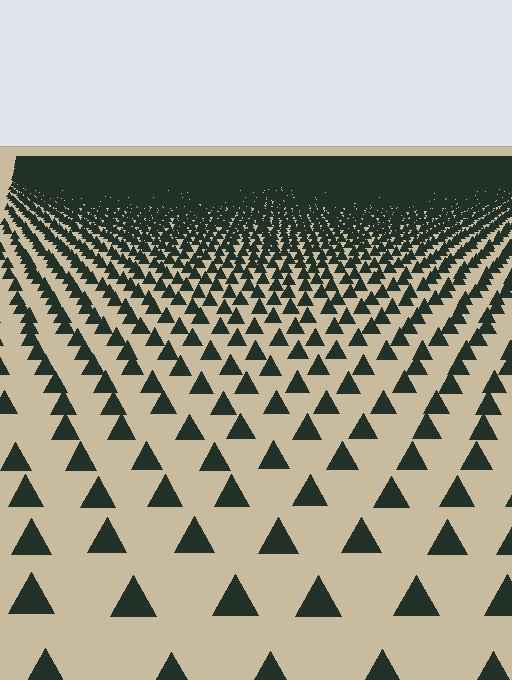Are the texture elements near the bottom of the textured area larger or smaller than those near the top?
Larger. Near the bottom, elements are closer to the viewer and appear at a bigger on-screen size.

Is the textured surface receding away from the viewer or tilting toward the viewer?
The surface is receding away from the viewer. Texture elements get smaller and denser toward the top.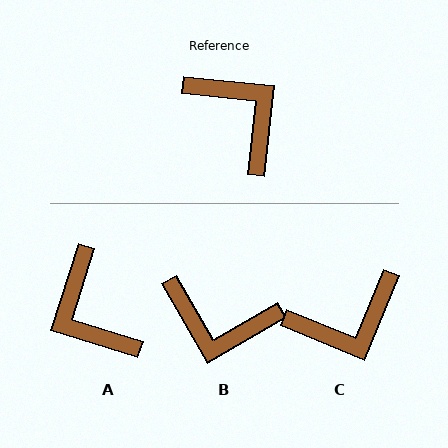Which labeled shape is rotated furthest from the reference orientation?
A, about 168 degrees away.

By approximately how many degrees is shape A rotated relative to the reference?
Approximately 168 degrees counter-clockwise.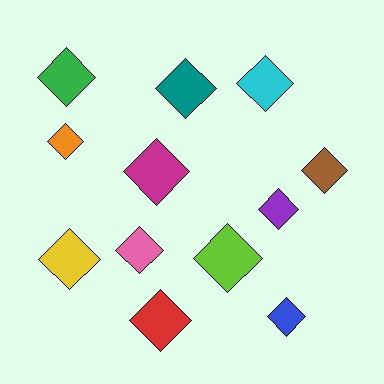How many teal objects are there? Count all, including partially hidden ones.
There is 1 teal object.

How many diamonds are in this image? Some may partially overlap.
There are 12 diamonds.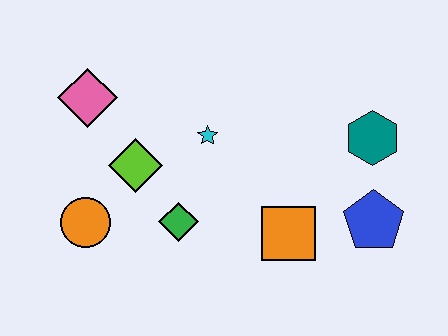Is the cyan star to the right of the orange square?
No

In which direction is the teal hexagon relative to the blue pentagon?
The teal hexagon is above the blue pentagon.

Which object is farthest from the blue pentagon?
The pink diamond is farthest from the blue pentagon.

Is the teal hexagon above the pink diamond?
No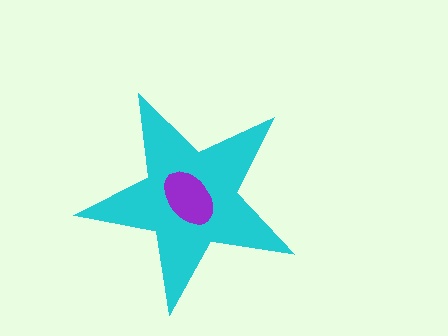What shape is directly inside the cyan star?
The purple ellipse.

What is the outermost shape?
The cyan star.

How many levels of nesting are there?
2.